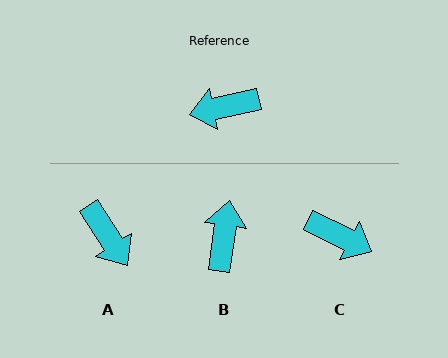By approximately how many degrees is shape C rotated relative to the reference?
Approximately 142 degrees counter-clockwise.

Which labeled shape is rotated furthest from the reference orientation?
C, about 142 degrees away.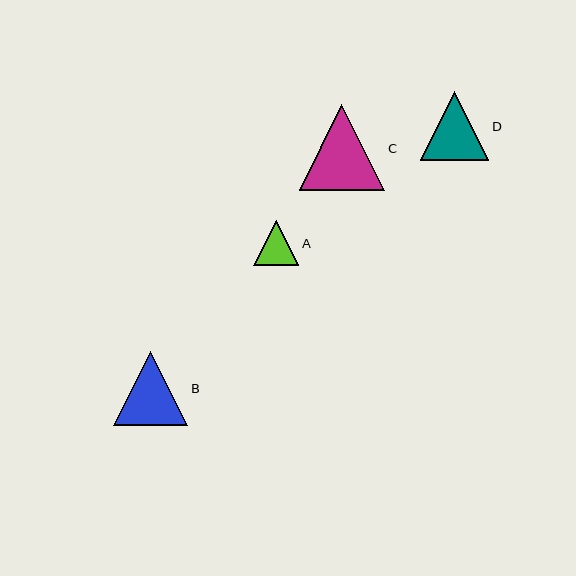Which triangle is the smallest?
Triangle A is the smallest with a size of approximately 45 pixels.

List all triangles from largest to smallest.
From largest to smallest: C, B, D, A.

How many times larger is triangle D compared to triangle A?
Triangle D is approximately 1.5 times the size of triangle A.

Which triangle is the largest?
Triangle C is the largest with a size of approximately 86 pixels.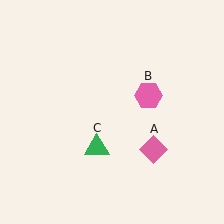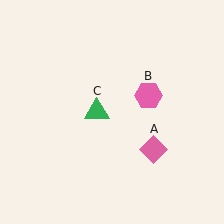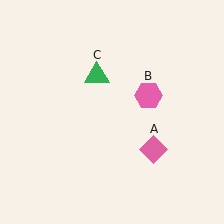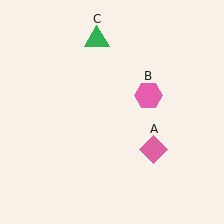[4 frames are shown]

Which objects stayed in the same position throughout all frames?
Pink diamond (object A) and pink hexagon (object B) remained stationary.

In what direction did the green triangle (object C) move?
The green triangle (object C) moved up.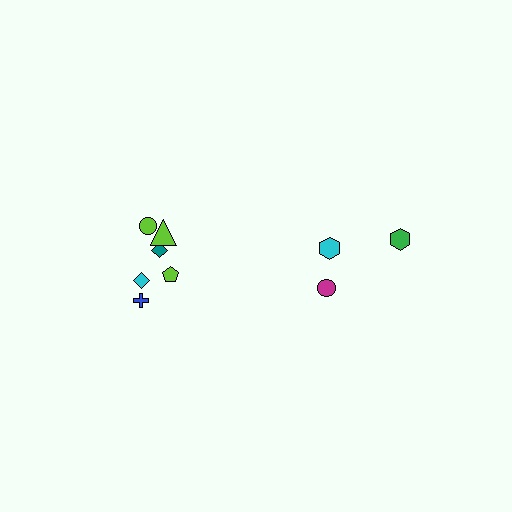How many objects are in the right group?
There are 3 objects.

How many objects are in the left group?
There are 6 objects.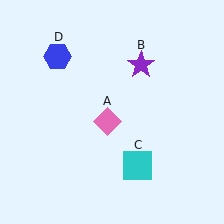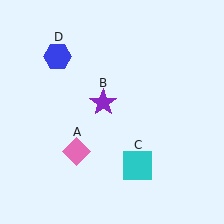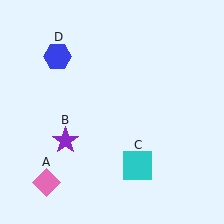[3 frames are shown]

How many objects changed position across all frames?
2 objects changed position: pink diamond (object A), purple star (object B).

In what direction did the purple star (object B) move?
The purple star (object B) moved down and to the left.